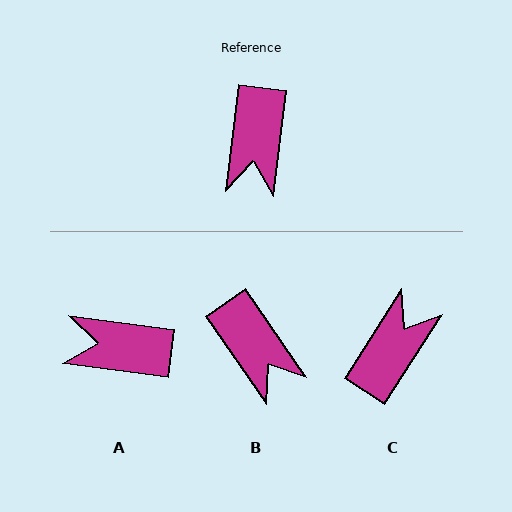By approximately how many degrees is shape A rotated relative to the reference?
Approximately 91 degrees clockwise.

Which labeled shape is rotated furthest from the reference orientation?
C, about 154 degrees away.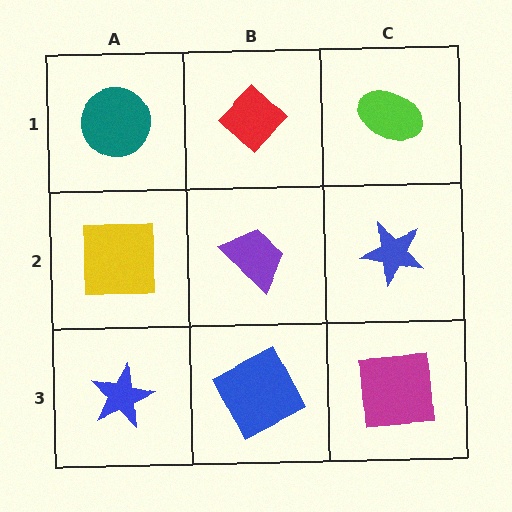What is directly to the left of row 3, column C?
A blue square.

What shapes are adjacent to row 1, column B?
A purple trapezoid (row 2, column B), a teal circle (row 1, column A), a lime ellipse (row 1, column C).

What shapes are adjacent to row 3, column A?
A yellow square (row 2, column A), a blue square (row 3, column B).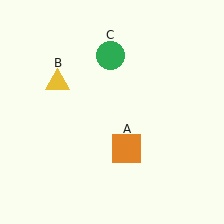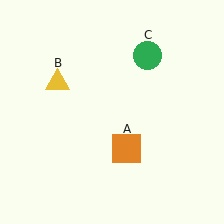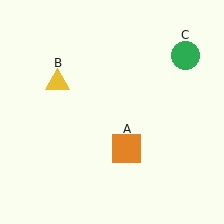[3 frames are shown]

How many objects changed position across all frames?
1 object changed position: green circle (object C).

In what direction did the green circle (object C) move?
The green circle (object C) moved right.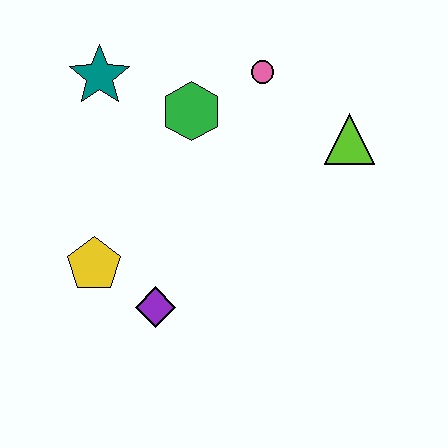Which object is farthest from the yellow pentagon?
The lime triangle is farthest from the yellow pentagon.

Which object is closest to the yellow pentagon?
The purple diamond is closest to the yellow pentagon.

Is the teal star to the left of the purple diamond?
Yes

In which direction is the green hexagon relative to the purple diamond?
The green hexagon is above the purple diamond.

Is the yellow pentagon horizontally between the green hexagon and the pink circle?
No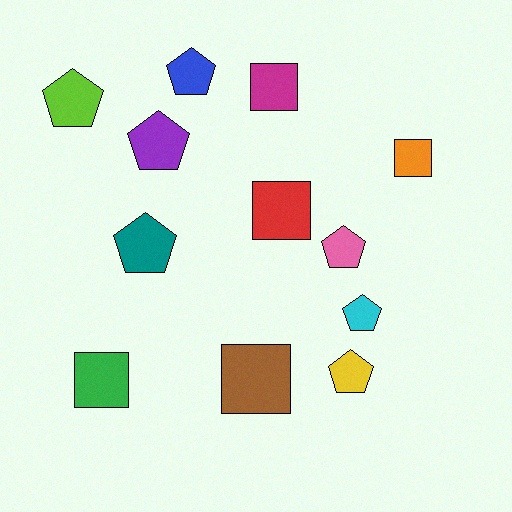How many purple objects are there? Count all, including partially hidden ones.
There is 1 purple object.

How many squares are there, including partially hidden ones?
There are 5 squares.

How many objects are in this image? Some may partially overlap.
There are 12 objects.